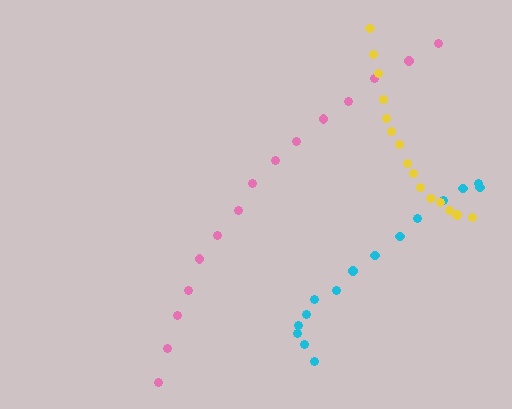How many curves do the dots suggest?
There are 3 distinct paths.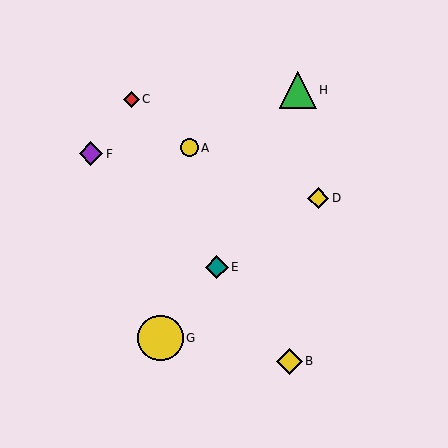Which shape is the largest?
The yellow circle (labeled G) is the largest.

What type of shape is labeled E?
Shape E is a teal diamond.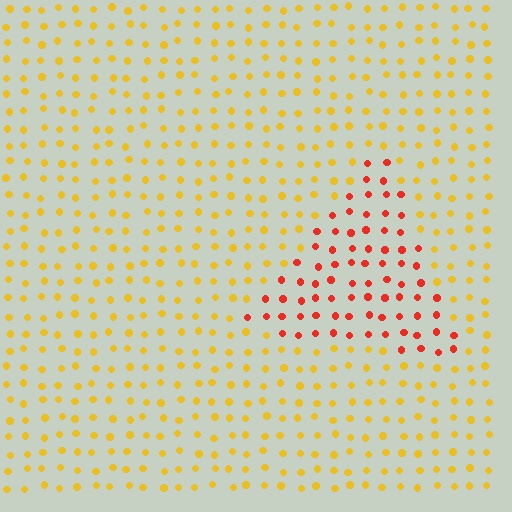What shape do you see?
I see a triangle.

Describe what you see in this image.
The image is filled with small yellow elements in a uniform arrangement. A triangle-shaped region is visible where the elements are tinted to a slightly different hue, forming a subtle color boundary.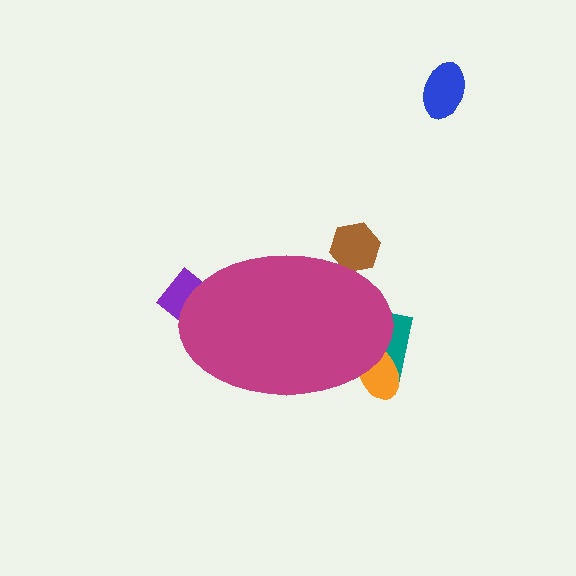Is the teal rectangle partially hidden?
Yes, the teal rectangle is partially hidden behind the magenta ellipse.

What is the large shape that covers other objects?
A magenta ellipse.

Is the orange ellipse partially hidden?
Yes, the orange ellipse is partially hidden behind the magenta ellipse.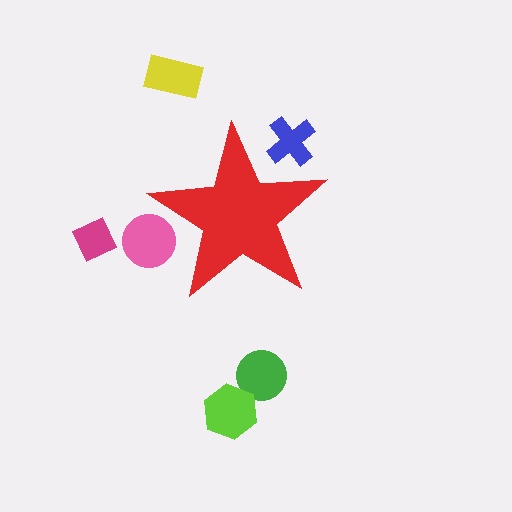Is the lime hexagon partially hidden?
No, the lime hexagon is fully visible.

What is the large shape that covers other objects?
A red star.